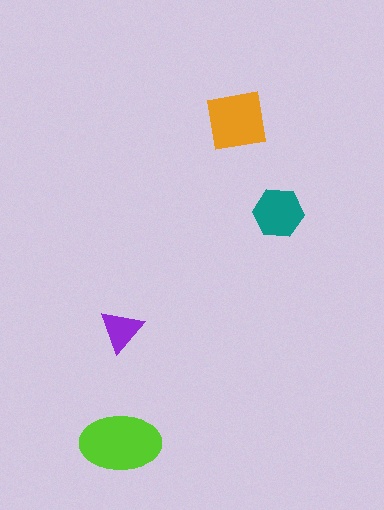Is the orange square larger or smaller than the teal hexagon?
Larger.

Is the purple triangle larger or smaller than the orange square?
Smaller.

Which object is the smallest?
The purple triangle.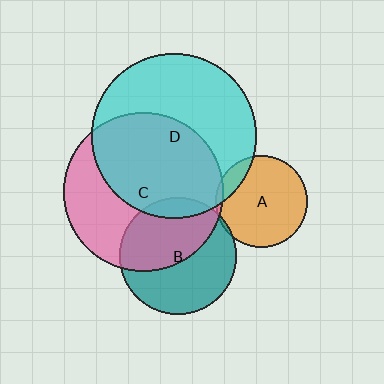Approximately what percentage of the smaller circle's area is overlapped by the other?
Approximately 15%.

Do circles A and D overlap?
Yes.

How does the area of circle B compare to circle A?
Approximately 1.6 times.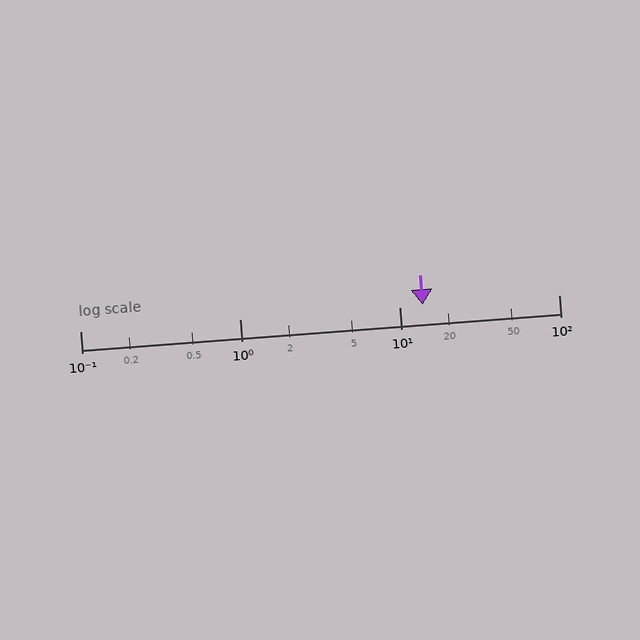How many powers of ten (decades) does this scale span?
The scale spans 3 decades, from 0.1 to 100.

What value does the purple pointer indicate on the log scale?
The pointer indicates approximately 14.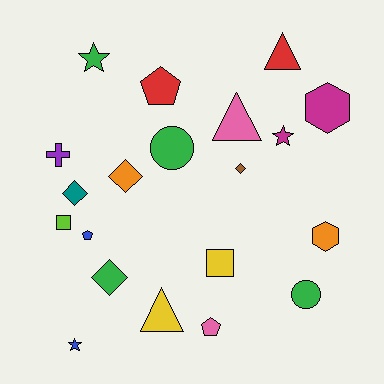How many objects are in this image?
There are 20 objects.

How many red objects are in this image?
There are 2 red objects.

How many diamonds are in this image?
There are 4 diamonds.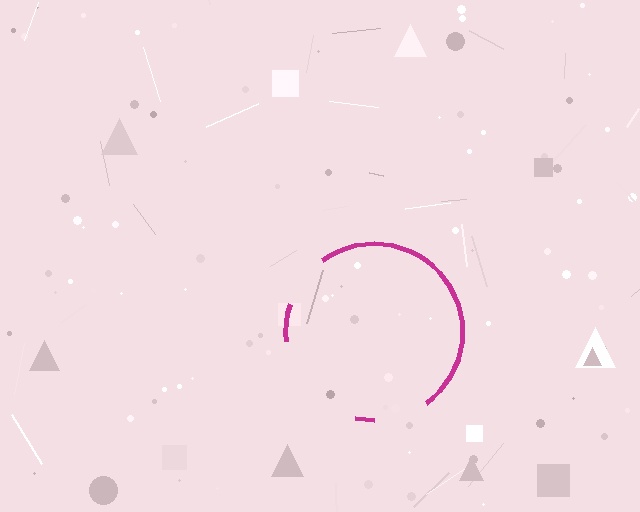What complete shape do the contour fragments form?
The contour fragments form a circle.